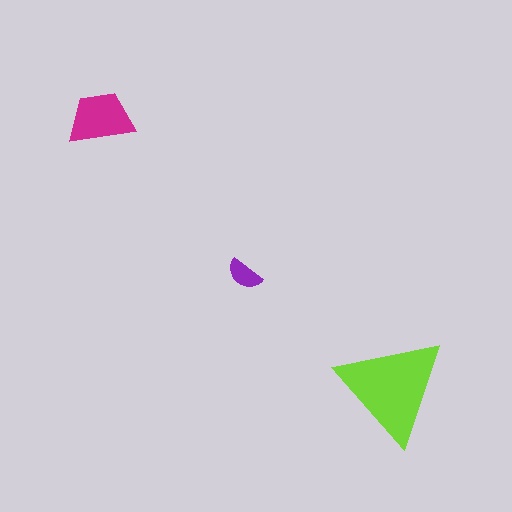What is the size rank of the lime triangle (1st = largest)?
1st.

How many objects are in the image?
There are 3 objects in the image.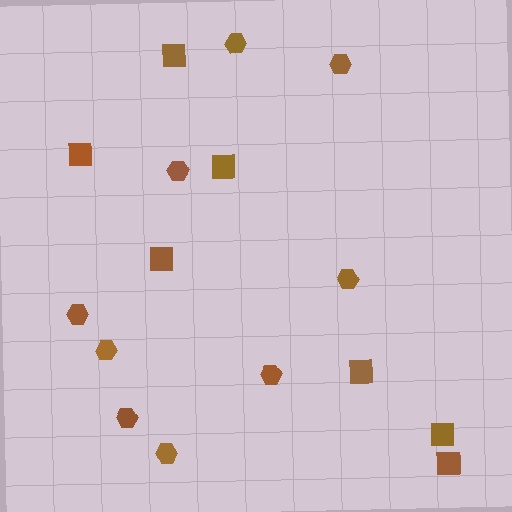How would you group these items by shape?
There are 2 groups: one group of hexagons (9) and one group of squares (7).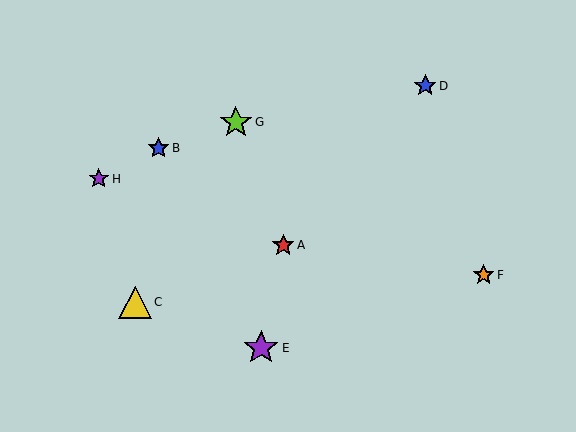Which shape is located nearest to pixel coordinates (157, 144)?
The blue star (labeled B) at (158, 148) is nearest to that location.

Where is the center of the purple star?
The center of the purple star is at (99, 179).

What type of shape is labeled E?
Shape E is a purple star.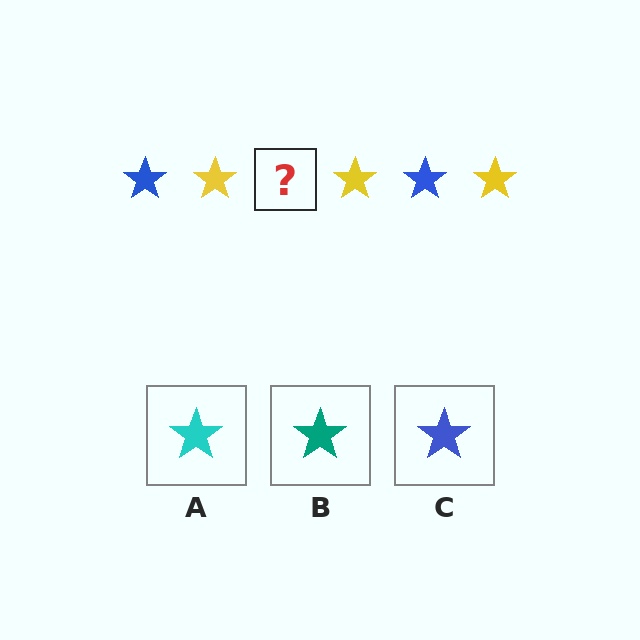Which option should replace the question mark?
Option C.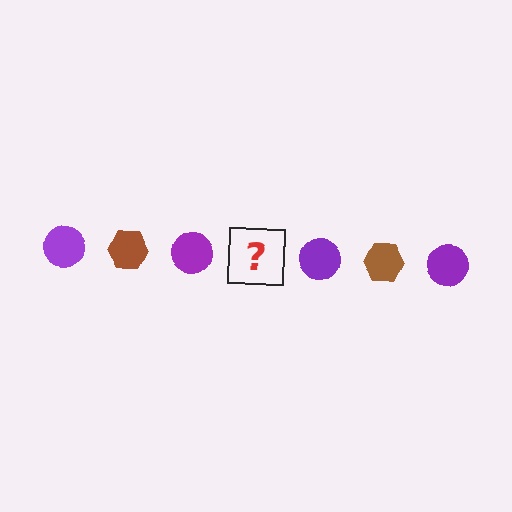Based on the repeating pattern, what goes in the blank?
The blank should be a brown hexagon.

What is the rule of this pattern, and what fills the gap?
The rule is that the pattern alternates between purple circle and brown hexagon. The gap should be filled with a brown hexagon.